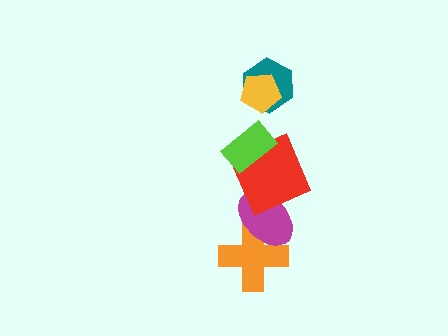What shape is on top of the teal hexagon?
The yellow pentagon is on top of the teal hexagon.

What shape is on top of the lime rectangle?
The teal hexagon is on top of the lime rectangle.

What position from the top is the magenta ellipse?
The magenta ellipse is 5th from the top.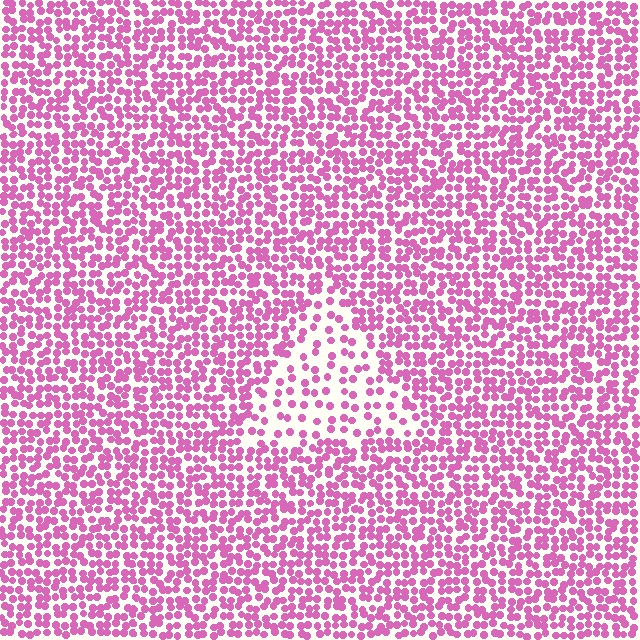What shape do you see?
I see a triangle.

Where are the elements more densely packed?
The elements are more densely packed outside the triangle boundary.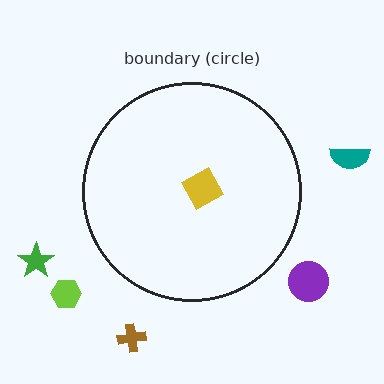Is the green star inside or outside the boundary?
Outside.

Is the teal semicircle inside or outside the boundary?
Outside.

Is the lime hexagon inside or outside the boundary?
Outside.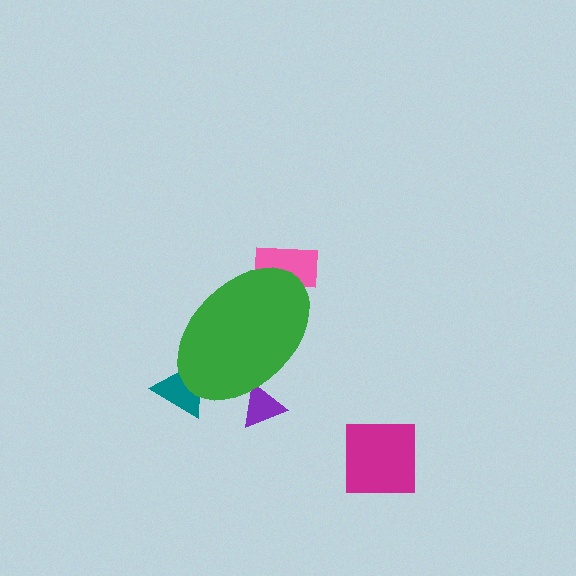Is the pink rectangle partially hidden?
Yes, the pink rectangle is partially hidden behind the green ellipse.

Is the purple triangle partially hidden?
Yes, the purple triangle is partially hidden behind the green ellipse.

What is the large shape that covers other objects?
A green ellipse.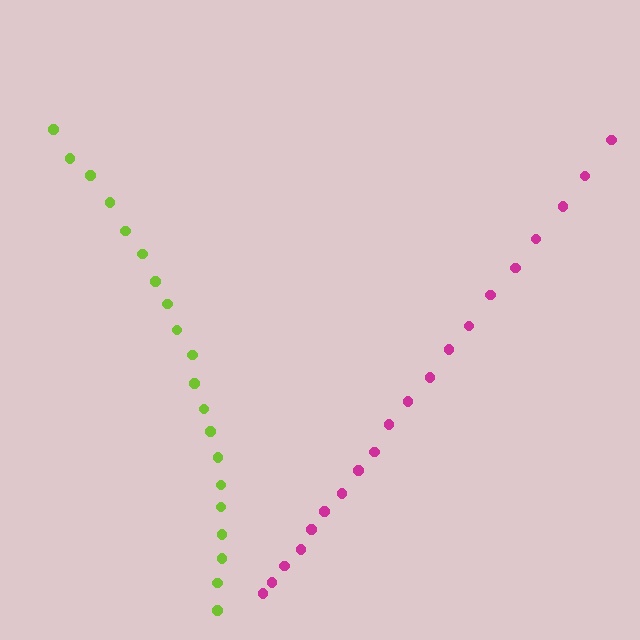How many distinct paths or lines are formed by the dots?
There are 2 distinct paths.